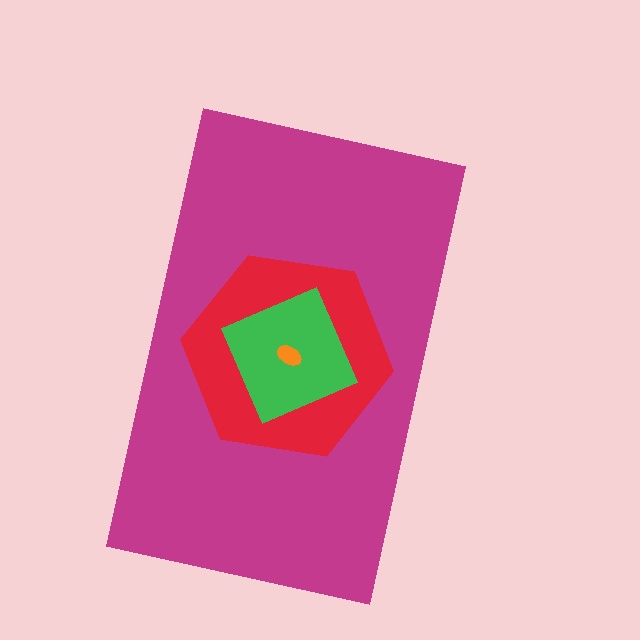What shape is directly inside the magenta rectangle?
The red hexagon.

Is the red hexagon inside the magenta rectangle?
Yes.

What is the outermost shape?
The magenta rectangle.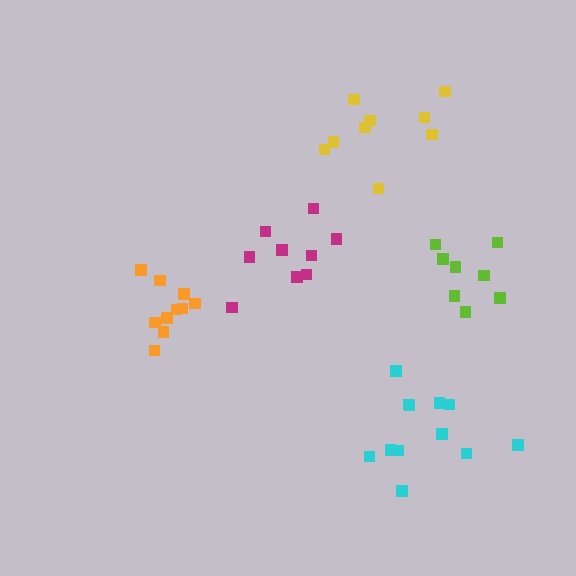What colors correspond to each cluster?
The clusters are colored: lime, magenta, orange, cyan, yellow.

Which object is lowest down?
The cyan cluster is bottommost.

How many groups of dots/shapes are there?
There are 5 groups.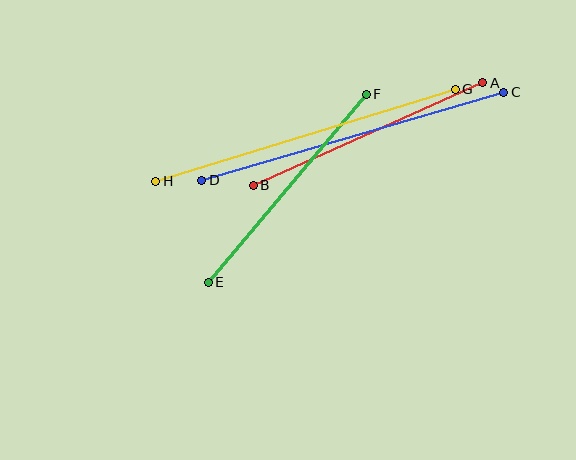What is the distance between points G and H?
The distance is approximately 313 pixels.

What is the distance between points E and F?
The distance is approximately 246 pixels.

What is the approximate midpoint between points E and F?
The midpoint is at approximately (287, 188) pixels.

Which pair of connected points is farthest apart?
Points C and D are farthest apart.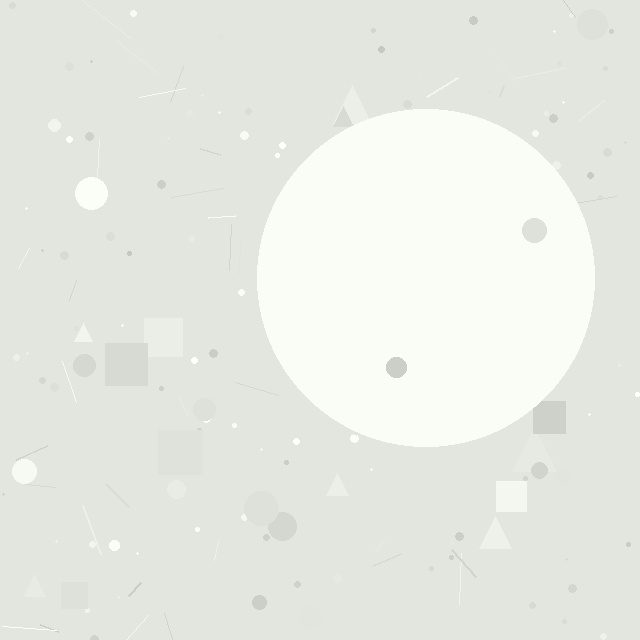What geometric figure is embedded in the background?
A circle is embedded in the background.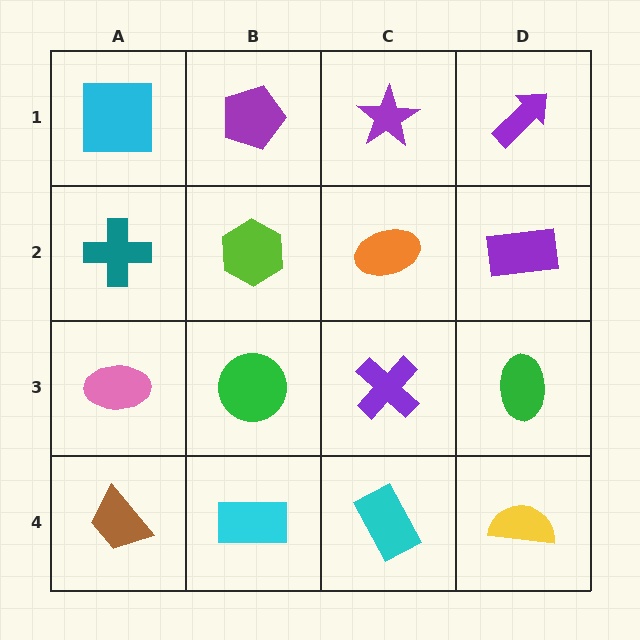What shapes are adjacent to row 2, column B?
A purple pentagon (row 1, column B), a green circle (row 3, column B), a teal cross (row 2, column A), an orange ellipse (row 2, column C).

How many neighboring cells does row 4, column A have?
2.